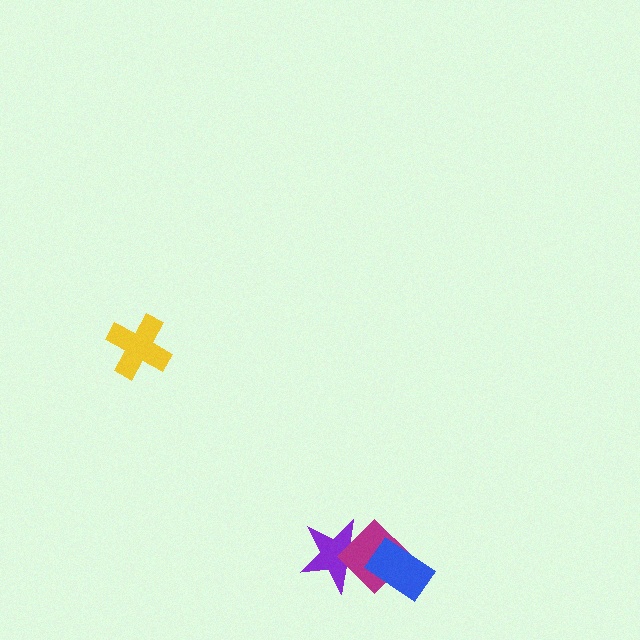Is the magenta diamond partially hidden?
Yes, it is partially covered by another shape.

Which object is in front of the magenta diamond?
The blue rectangle is in front of the magenta diamond.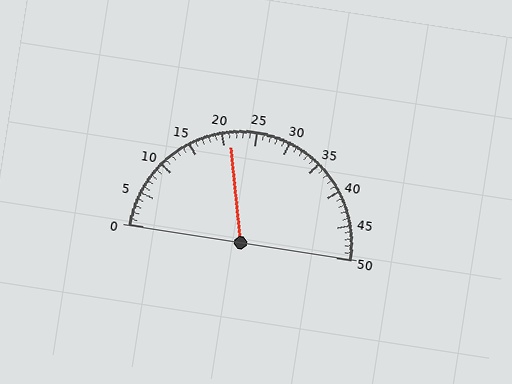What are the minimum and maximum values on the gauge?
The gauge ranges from 0 to 50.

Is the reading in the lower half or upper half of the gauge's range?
The reading is in the lower half of the range (0 to 50).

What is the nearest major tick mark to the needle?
The nearest major tick mark is 20.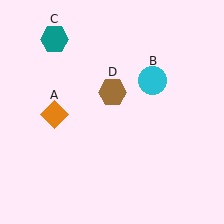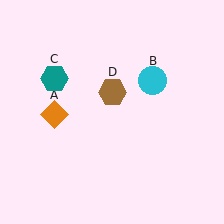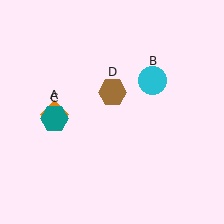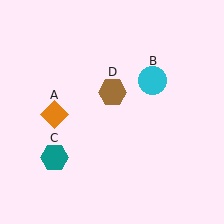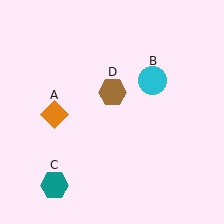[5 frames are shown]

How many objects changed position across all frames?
1 object changed position: teal hexagon (object C).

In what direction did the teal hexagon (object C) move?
The teal hexagon (object C) moved down.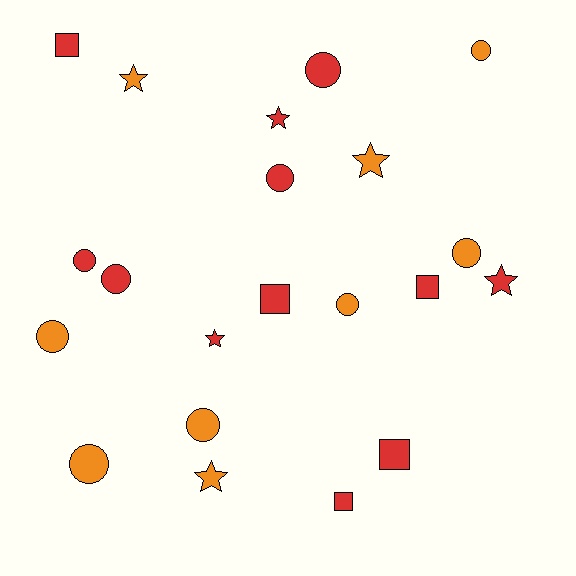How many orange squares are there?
There are no orange squares.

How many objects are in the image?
There are 21 objects.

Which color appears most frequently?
Red, with 12 objects.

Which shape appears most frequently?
Circle, with 10 objects.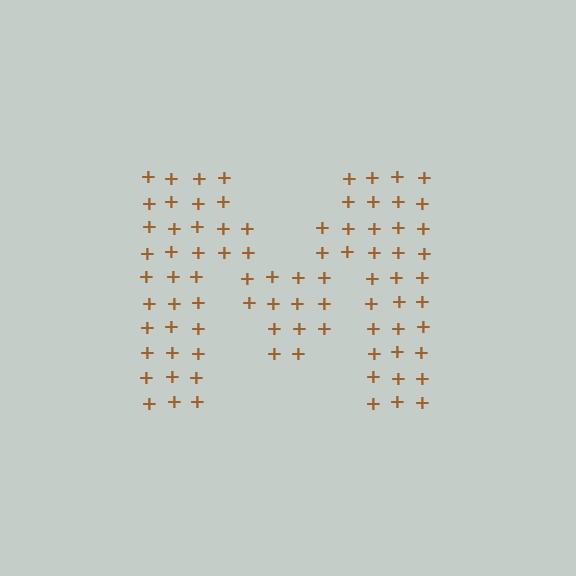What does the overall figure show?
The overall figure shows the letter M.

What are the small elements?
The small elements are plus signs.